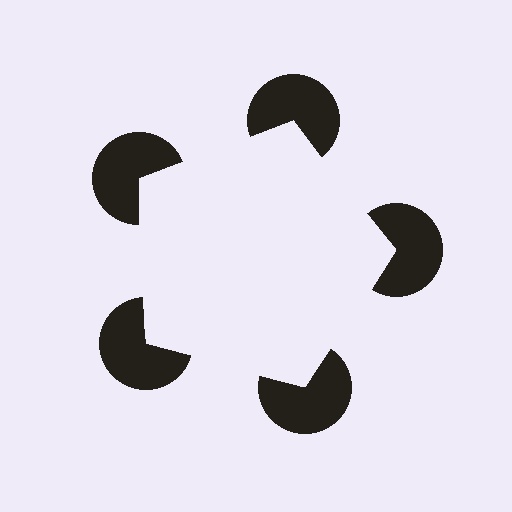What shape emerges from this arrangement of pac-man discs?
An illusory pentagon — its edges are inferred from the aligned wedge cuts in the pac-man discs, not physically drawn.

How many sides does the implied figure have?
5 sides.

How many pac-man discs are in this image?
There are 5 — one at each vertex of the illusory pentagon.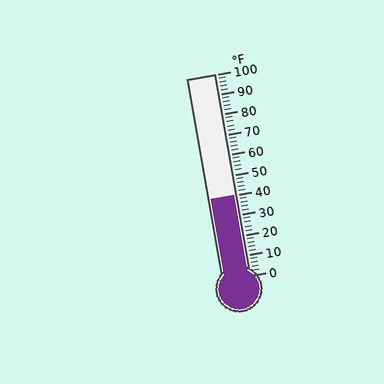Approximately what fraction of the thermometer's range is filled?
The thermometer is filled to approximately 40% of its range.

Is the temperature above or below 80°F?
The temperature is below 80°F.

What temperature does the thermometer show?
The thermometer shows approximately 40°F.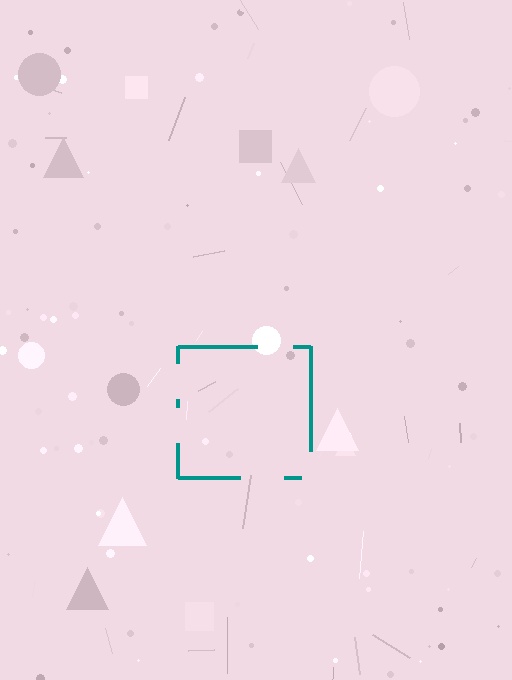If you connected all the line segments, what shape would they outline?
They would outline a square.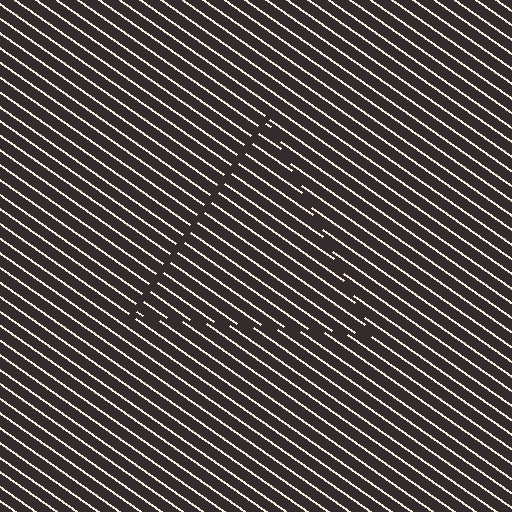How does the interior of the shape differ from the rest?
The interior of the shape contains the same grating, shifted by half a period — the contour is defined by the phase discontinuity where line-ends from the inner and outer gratings abut.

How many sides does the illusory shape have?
3 sides — the line-ends trace a triangle.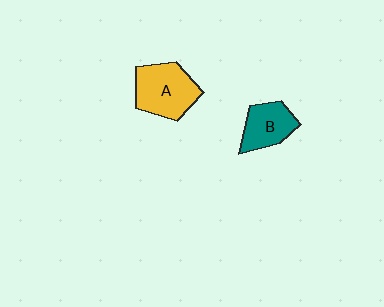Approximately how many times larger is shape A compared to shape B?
Approximately 1.4 times.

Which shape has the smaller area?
Shape B (teal).